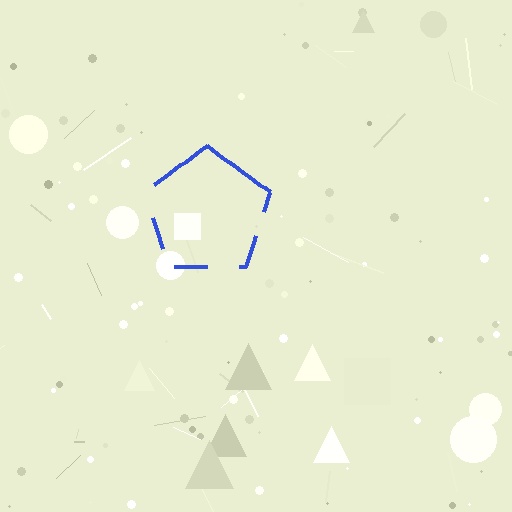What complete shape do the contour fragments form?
The contour fragments form a pentagon.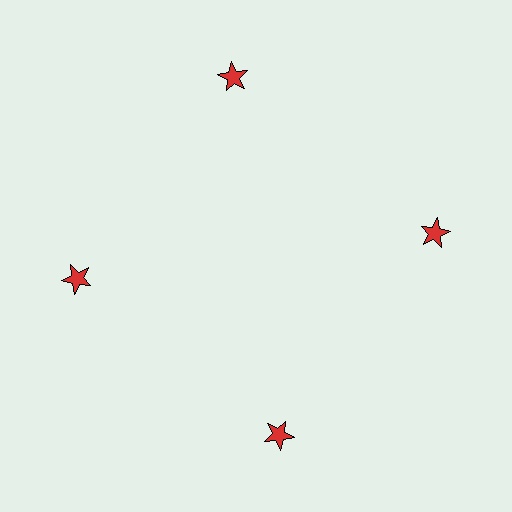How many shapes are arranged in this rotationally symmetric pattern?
There are 4 shapes, arranged in 4 groups of 1.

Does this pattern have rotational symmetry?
Yes, this pattern has 4-fold rotational symmetry. It looks the same after rotating 90 degrees around the center.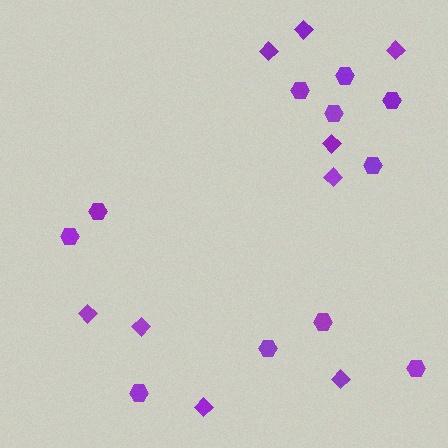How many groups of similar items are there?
There are 2 groups: one group of diamonds (9) and one group of hexagons (11).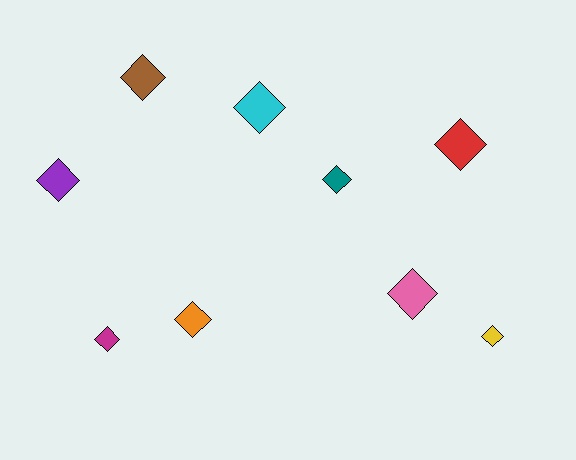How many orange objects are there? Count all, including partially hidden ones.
There is 1 orange object.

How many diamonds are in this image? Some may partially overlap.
There are 9 diamonds.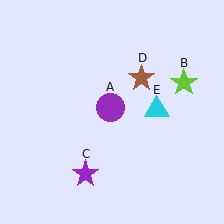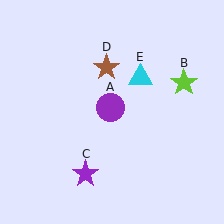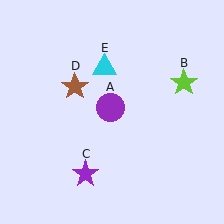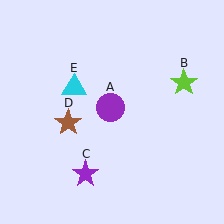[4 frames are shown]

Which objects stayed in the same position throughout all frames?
Purple circle (object A) and lime star (object B) and purple star (object C) remained stationary.